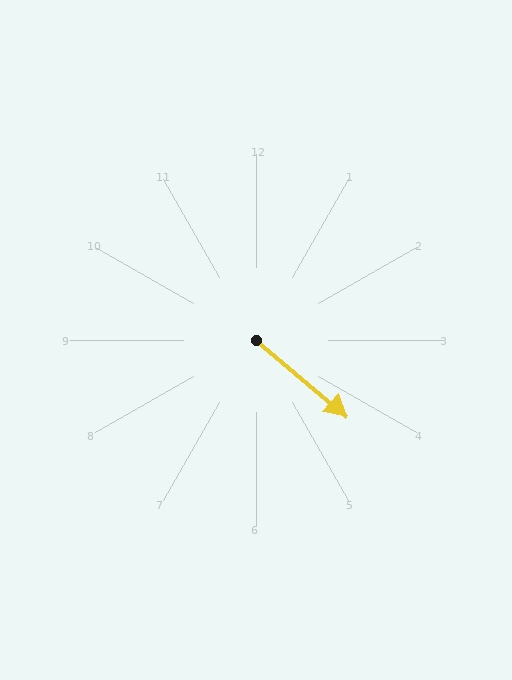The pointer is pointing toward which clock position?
Roughly 4 o'clock.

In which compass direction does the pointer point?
Southeast.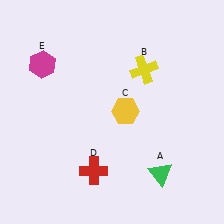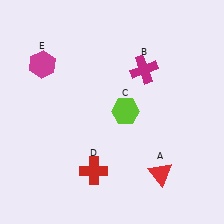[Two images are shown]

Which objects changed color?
A changed from green to red. B changed from yellow to magenta. C changed from yellow to lime.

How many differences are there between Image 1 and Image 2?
There are 3 differences between the two images.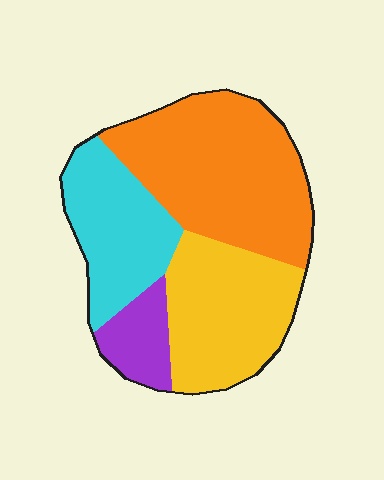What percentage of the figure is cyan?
Cyan covers about 25% of the figure.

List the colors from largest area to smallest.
From largest to smallest: orange, yellow, cyan, purple.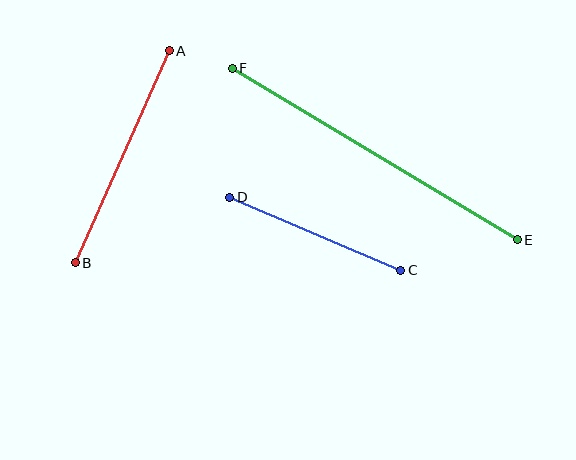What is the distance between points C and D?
The distance is approximately 186 pixels.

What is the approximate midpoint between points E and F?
The midpoint is at approximately (375, 154) pixels.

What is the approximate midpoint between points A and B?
The midpoint is at approximately (122, 157) pixels.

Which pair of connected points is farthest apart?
Points E and F are farthest apart.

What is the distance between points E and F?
The distance is approximately 333 pixels.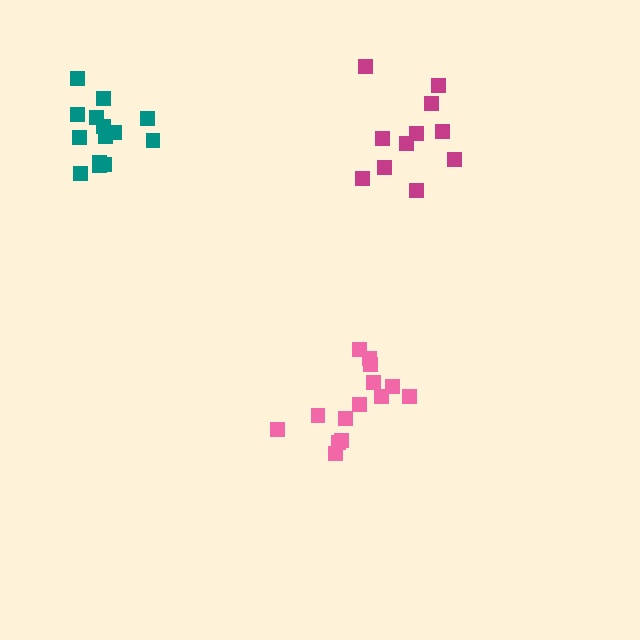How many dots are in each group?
Group 1: 14 dots, Group 2: 11 dots, Group 3: 14 dots (39 total).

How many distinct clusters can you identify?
There are 3 distinct clusters.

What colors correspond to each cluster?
The clusters are colored: pink, magenta, teal.